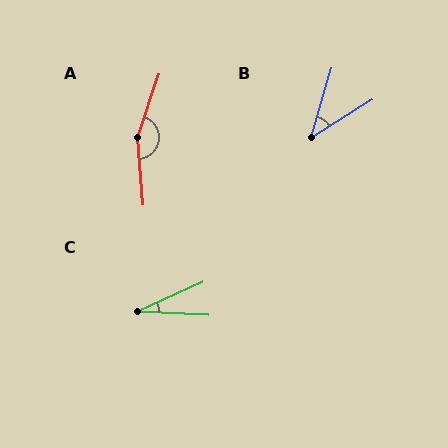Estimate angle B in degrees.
Approximately 41 degrees.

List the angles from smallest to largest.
C (27°), B (41°), A (157°).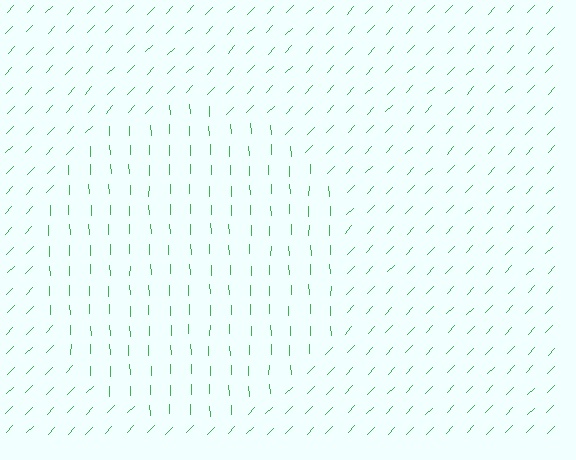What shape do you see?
I see a circle.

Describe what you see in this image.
The image is filled with small green line segments. A circle region in the image has lines oriented differently from the surrounding lines, creating a visible texture boundary.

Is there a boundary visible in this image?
Yes, there is a texture boundary formed by a change in line orientation.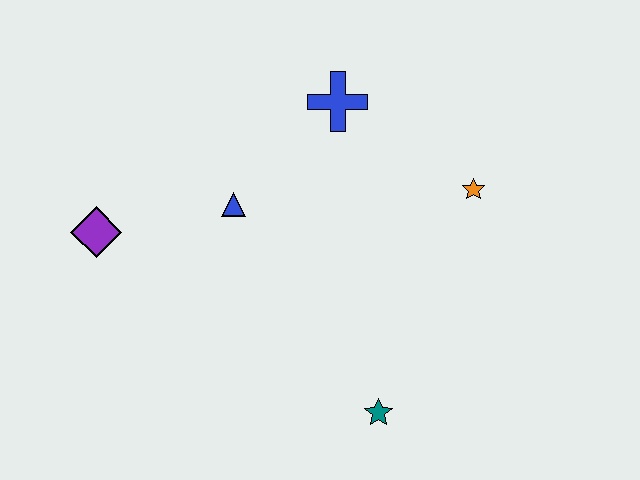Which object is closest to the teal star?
The orange star is closest to the teal star.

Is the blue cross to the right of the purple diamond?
Yes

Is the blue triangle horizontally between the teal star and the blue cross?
No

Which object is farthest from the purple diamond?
The orange star is farthest from the purple diamond.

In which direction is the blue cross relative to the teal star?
The blue cross is above the teal star.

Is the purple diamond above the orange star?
No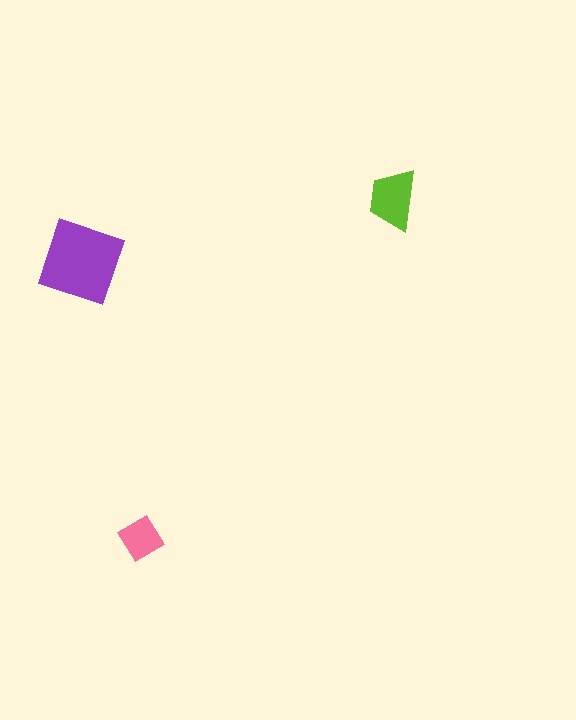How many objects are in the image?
There are 3 objects in the image.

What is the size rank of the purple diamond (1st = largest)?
1st.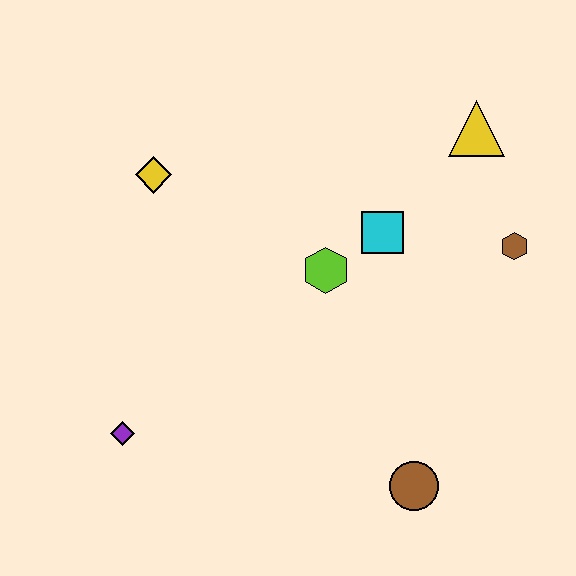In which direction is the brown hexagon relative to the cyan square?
The brown hexagon is to the right of the cyan square.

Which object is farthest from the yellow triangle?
The purple diamond is farthest from the yellow triangle.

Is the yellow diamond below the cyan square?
No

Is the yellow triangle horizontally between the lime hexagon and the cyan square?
No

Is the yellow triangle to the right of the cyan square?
Yes